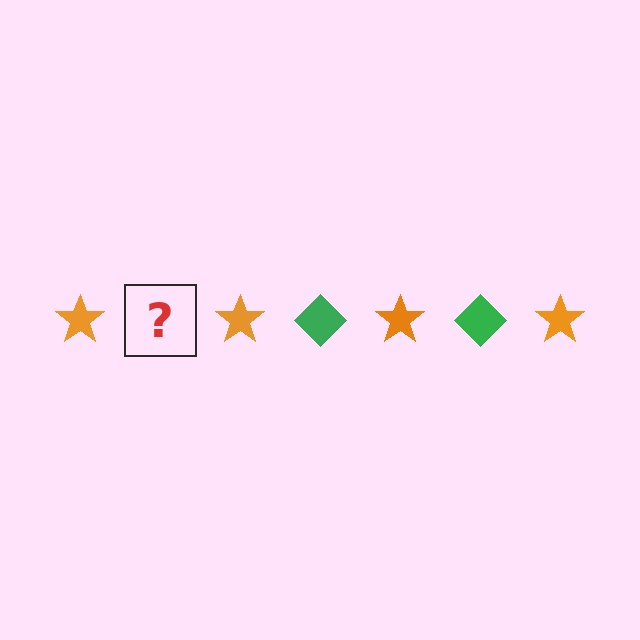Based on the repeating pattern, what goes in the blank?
The blank should be a green diamond.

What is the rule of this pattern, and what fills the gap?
The rule is that the pattern alternates between orange star and green diamond. The gap should be filled with a green diamond.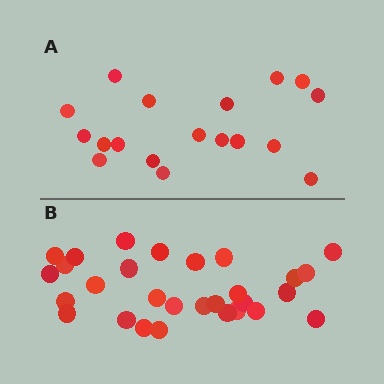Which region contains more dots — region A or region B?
Region B (the bottom region) has more dots.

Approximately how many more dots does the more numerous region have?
Region B has roughly 12 or so more dots than region A.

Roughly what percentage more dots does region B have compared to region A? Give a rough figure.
About 60% more.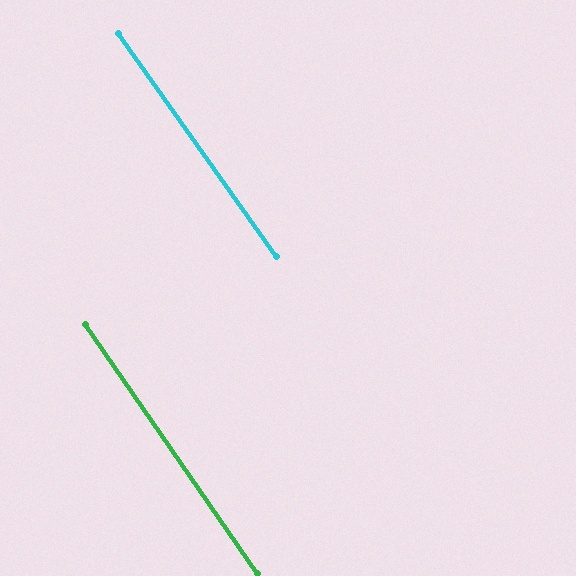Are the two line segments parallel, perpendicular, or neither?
Parallel — their directions differ by only 0.6°.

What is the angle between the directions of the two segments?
Approximately 1 degree.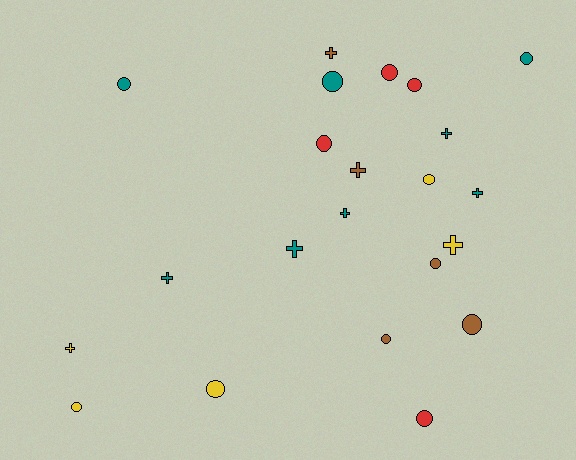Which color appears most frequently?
Teal, with 8 objects.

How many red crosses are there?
There are no red crosses.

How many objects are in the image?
There are 22 objects.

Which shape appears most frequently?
Circle, with 13 objects.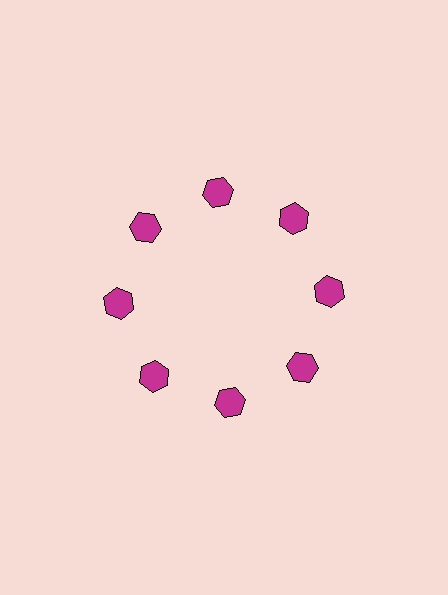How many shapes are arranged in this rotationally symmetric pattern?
There are 8 shapes, arranged in 8 groups of 1.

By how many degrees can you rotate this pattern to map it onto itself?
The pattern maps onto itself every 45 degrees of rotation.